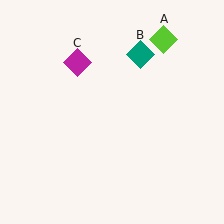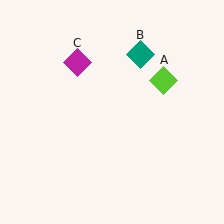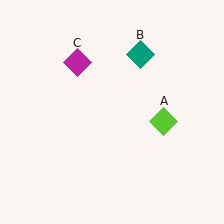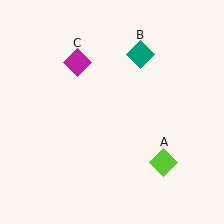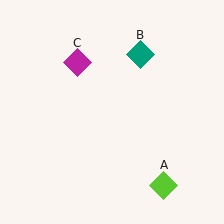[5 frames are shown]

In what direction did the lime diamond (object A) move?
The lime diamond (object A) moved down.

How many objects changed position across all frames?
1 object changed position: lime diamond (object A).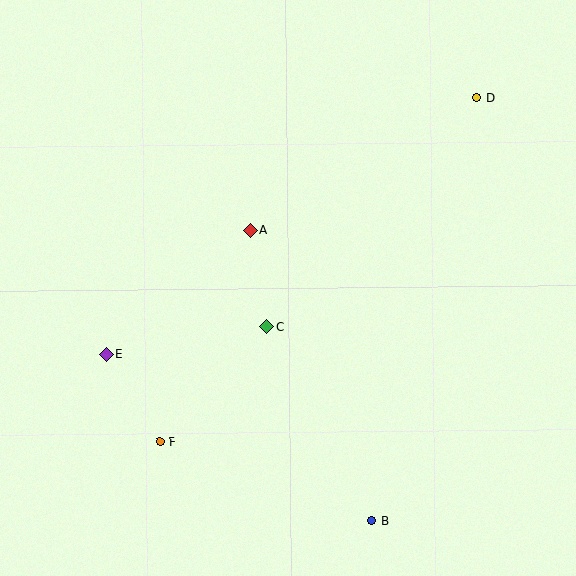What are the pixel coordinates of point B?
Point B is at (372, 521).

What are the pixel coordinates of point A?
Point A is at (250, 231).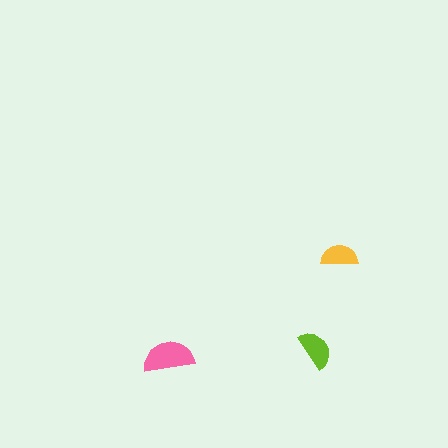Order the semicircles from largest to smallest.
the pink one, the lime one, the yellow one.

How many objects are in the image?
There are 3 objects in the image.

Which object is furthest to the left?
The pink semicircle is leftmost.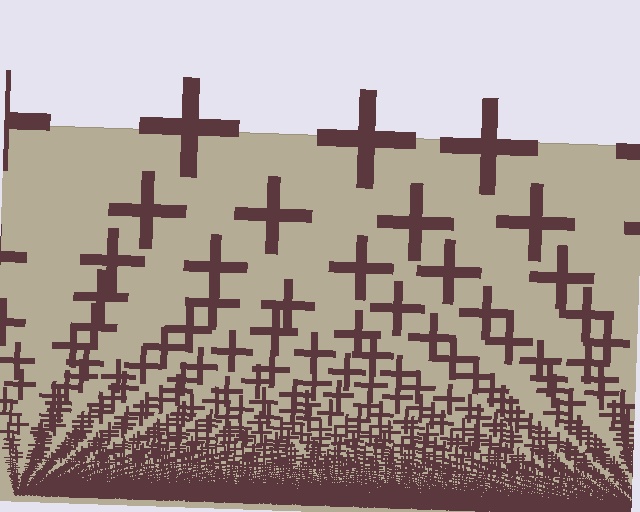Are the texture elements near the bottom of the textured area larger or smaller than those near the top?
Smaller. The gradient is inverted — elements near the bottom are smaller and denser.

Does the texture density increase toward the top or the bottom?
Density increases toward the bottom.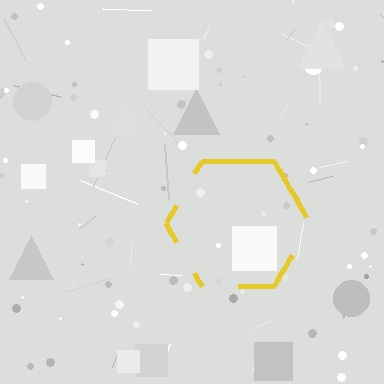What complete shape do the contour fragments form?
The contour fragments form a hexagon.